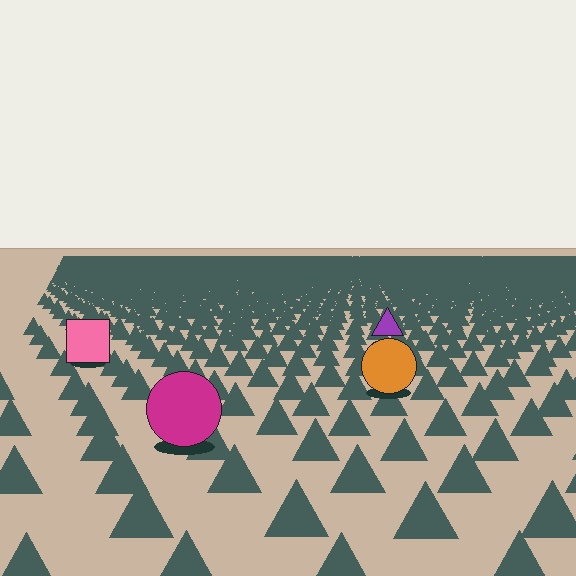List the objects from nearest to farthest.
From nearest to farthest: the magenta circle, the orange circle, the pink square, the purple triangle.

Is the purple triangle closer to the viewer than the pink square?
No. The pink square is closer — you can tell from the texture gradient: the ground texture is coarser near it.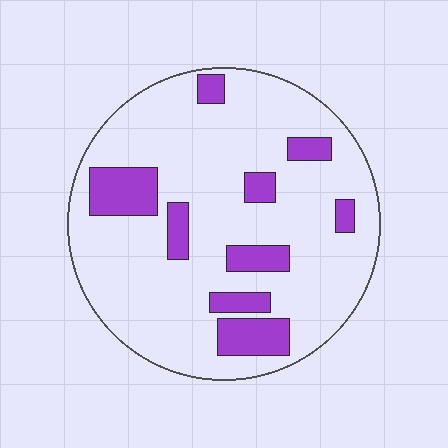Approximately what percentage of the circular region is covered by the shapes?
Approximately 20%.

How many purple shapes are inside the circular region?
9.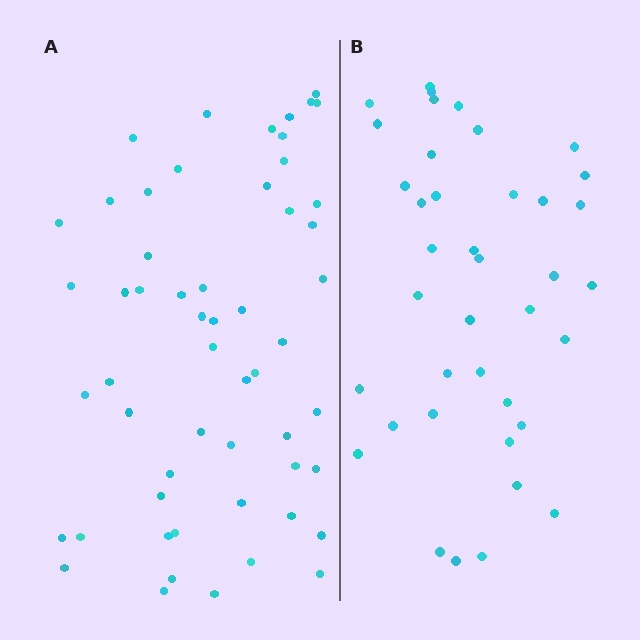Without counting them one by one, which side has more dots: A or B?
Region A (the left region) has more dots.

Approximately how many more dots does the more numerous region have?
Region A has approximately 15 more dots than region B.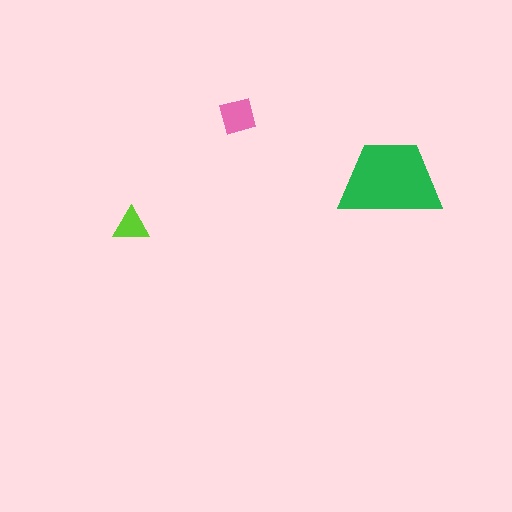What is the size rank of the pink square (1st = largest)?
2nd.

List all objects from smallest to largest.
The lime triangle, the pink square, the green trapezoid.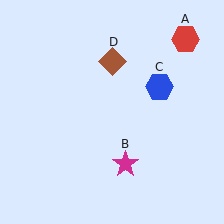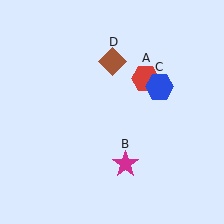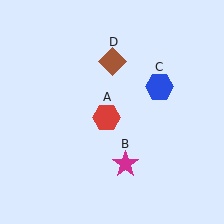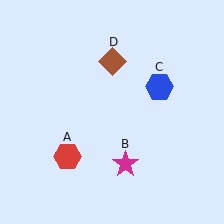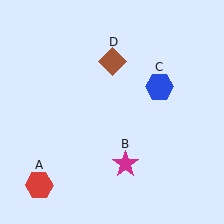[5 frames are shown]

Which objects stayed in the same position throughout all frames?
Magenta star (object B) and blue hexagon (object C) and brown diamond (object D) remained stationary.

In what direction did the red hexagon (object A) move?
The red hexagon (object A) moved down and to the left.